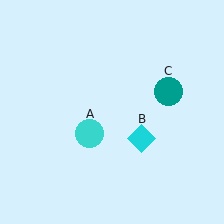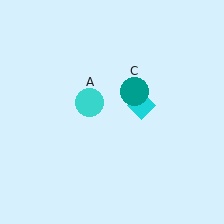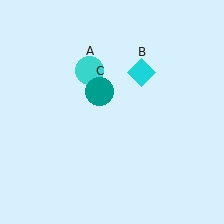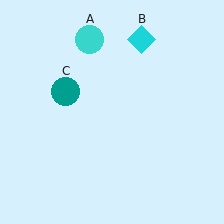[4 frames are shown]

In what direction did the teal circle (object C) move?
The teal circle (object C) moved left.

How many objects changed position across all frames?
3 objects changed position: cyan circle (object A), cyan diamond (object B), teal circle (object C).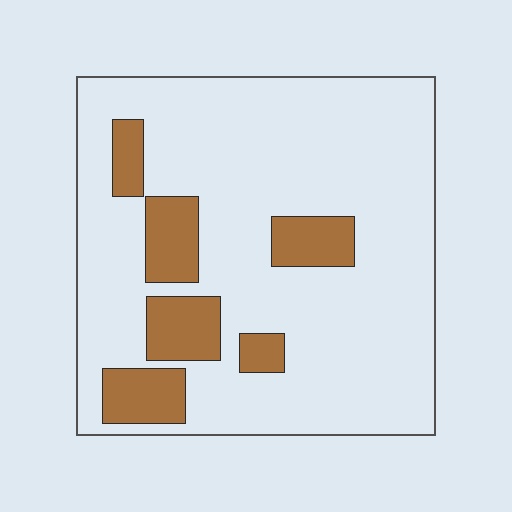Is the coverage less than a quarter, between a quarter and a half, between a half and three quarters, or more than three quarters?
Less than a quarter.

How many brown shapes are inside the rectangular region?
6.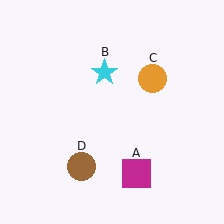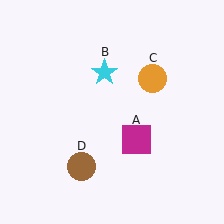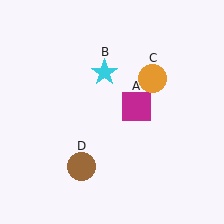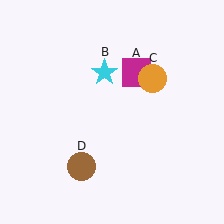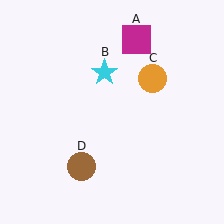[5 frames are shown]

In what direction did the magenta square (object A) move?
The magenta square (object A) moved up.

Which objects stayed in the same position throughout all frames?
Cyan star (object B) and orange circle (object C) and brown circle (object D) remained stationary.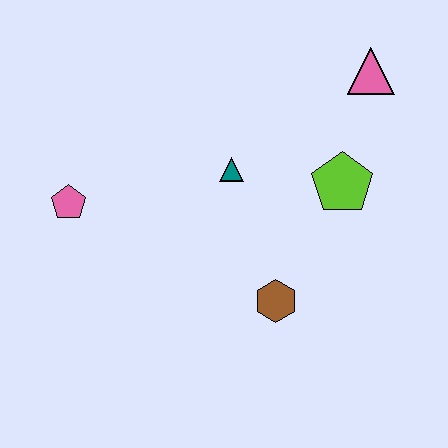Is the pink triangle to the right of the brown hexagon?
Yes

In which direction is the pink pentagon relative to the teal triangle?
The pink pentagon is to the left of the teal triangle.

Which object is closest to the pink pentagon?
The teal triangle is closest to the pink pentagon.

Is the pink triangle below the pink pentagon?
No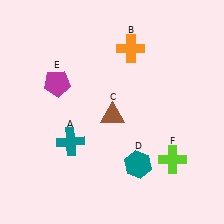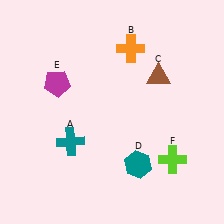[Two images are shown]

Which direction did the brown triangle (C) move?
The brown triangle (C) moved right.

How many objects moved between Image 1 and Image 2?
1 object moved between the two images.